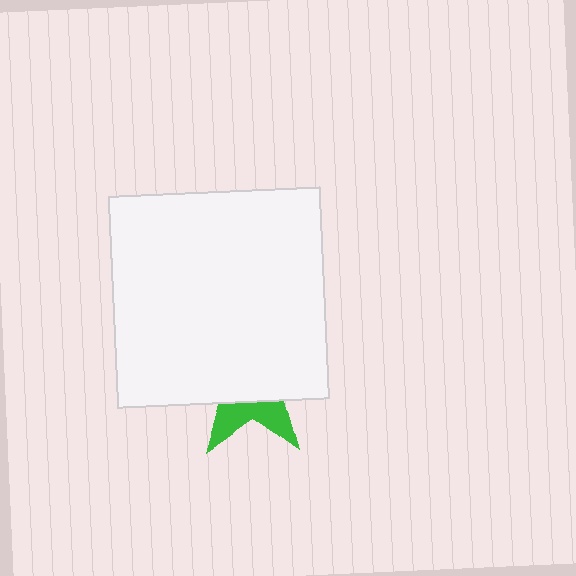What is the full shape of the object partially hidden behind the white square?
The partially hidden object is a green star.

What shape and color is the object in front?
The object in front is a white square.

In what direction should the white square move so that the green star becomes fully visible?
The white square should move up. That is the shortest direction to clear the overlap and leave the green star fully visible.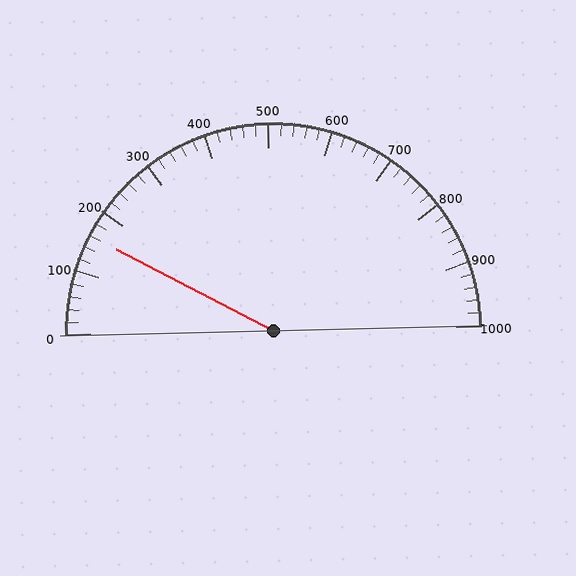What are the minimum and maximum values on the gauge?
The gauge ranges from 0 to 1000.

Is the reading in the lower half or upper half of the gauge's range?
The reading is in the lower half of the range (0 to 1000).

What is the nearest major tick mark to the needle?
The nearest major tick mark is 200.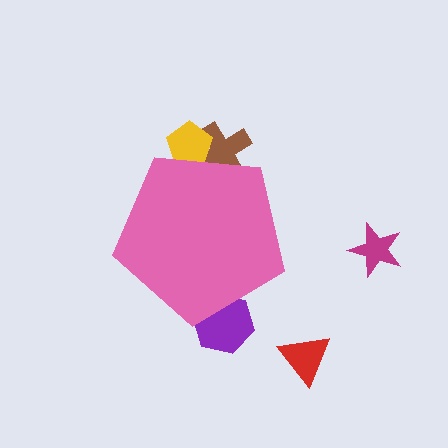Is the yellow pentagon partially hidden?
Yes, the yellow pentagon is partially hidden behind the pink pentagon.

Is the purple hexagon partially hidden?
Yes, the purple hexagon is partially hidden behind the pink pentagon.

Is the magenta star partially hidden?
No, the magenta star is fully visible.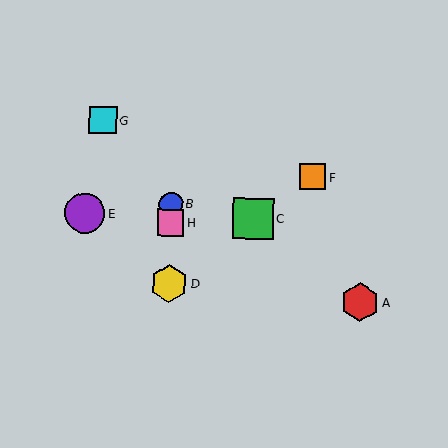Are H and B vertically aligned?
Yes, both are at x≈171.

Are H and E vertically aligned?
No, H is at x≈171 and E is at x≈85.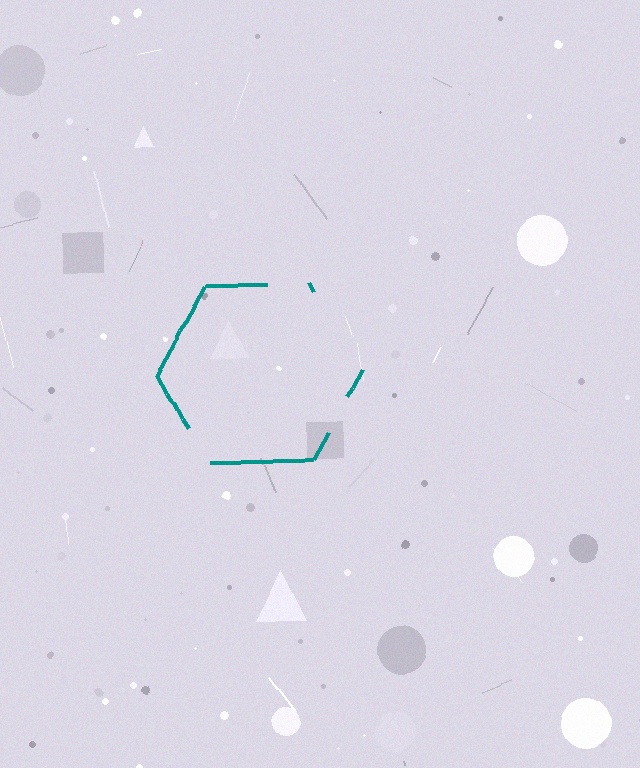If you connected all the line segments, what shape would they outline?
They would outline a hexagon.